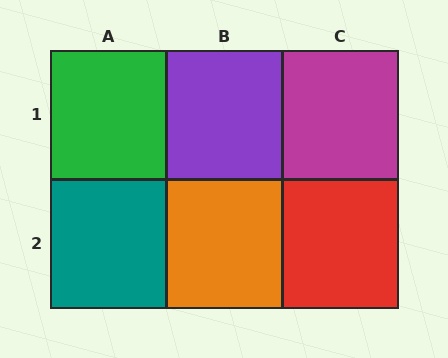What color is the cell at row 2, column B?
Orange.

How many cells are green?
1 cell is green.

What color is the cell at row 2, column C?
Red.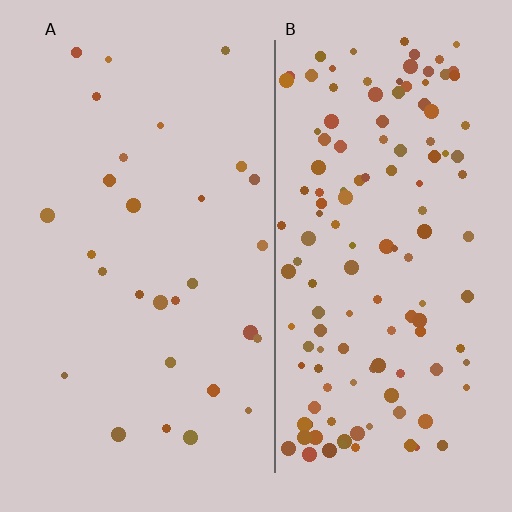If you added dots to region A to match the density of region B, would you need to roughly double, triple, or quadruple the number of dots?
Approximately quadruple.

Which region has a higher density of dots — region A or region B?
B (the right).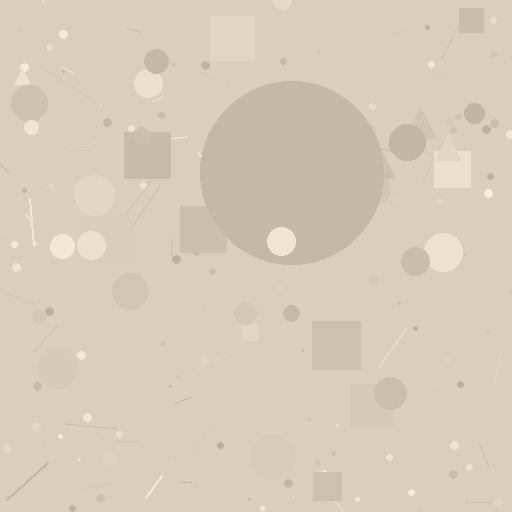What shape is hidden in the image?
A circle is hidden in the image.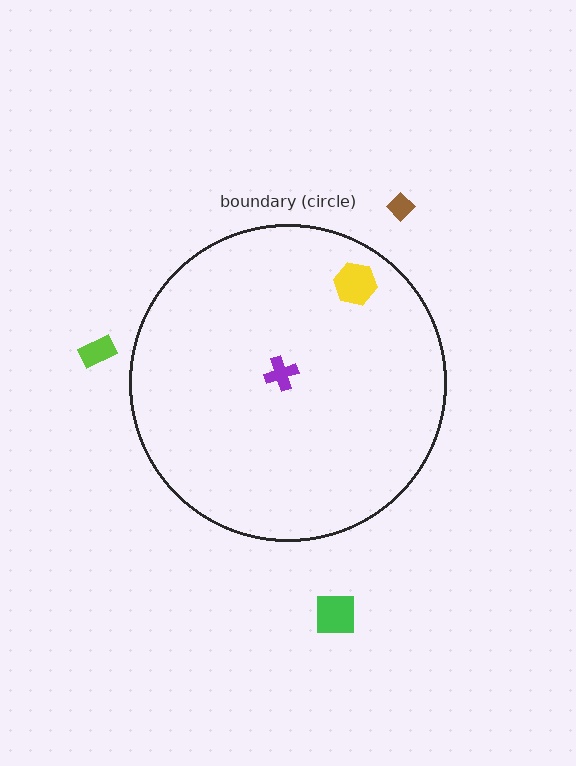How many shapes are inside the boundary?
2 inside, 3 outside.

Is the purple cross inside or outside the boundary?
Inside.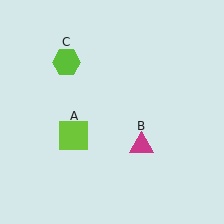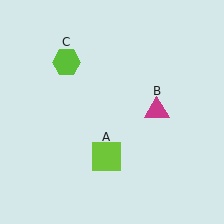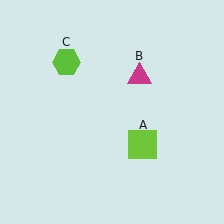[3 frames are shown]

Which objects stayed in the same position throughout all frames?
Lime hexagon (object C) remained stationary.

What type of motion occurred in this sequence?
The lime square (object A), magenta triangle (object B) rotated counterclockwise around the center of the scene.